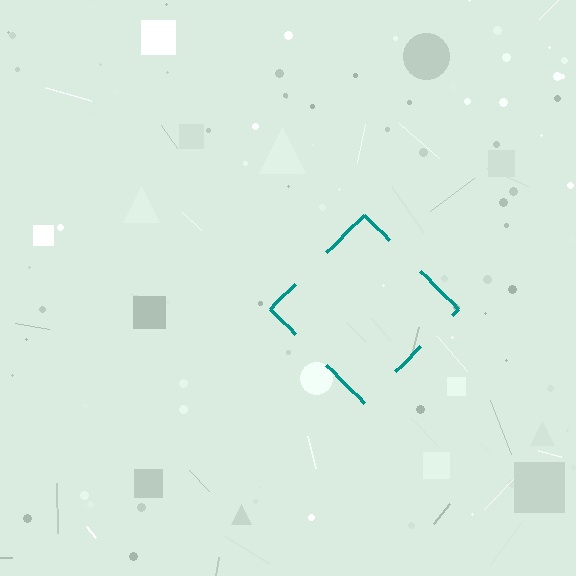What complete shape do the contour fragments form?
The contour fragments form a diamond.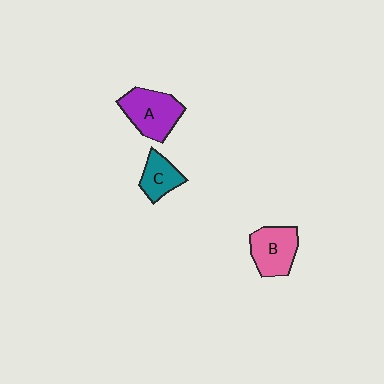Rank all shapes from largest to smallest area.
From largest to smallest: A (purple), B (pink), C (teal).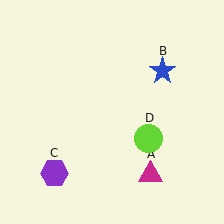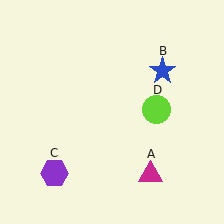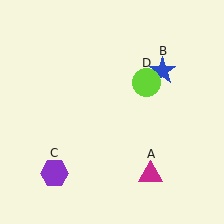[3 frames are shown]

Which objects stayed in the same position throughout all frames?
Magenta triangle (object A) and blue star (object B) and purple hexagon (object C) remained stationary.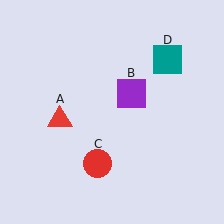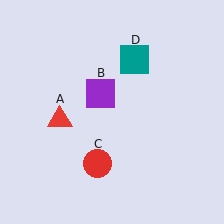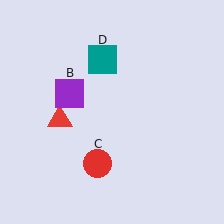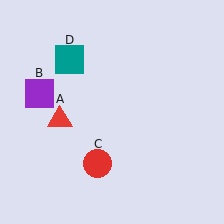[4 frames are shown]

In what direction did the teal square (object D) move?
The teal square (object D) moved left.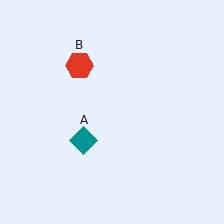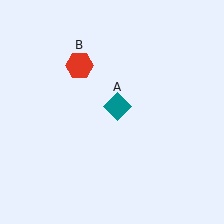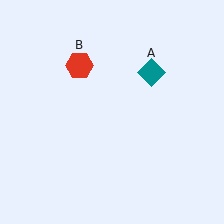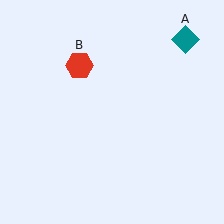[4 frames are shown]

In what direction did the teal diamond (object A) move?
The teal diamond (object A) moved up and to the right.